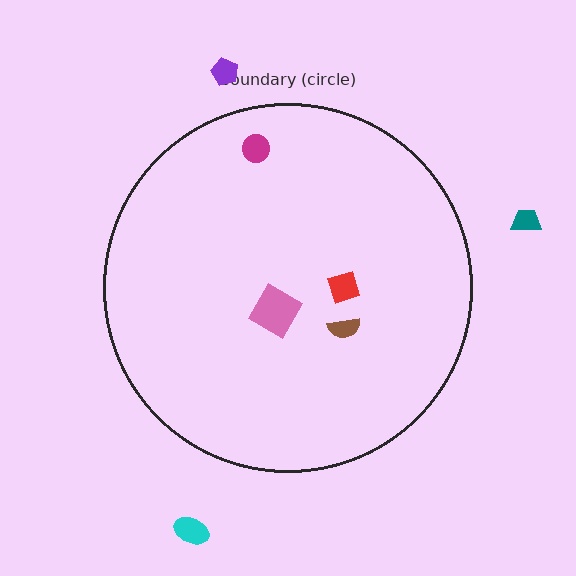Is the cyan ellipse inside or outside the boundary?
Outside.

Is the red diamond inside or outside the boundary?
Inside.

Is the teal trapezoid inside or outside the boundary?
Outside.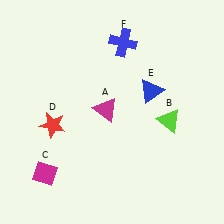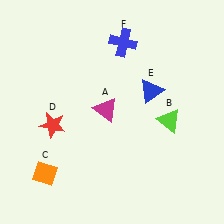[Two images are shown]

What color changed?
The diamond (C) changed from magenta in Image 1 to orange in Image 2.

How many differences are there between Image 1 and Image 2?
There is 1 difference between the two images.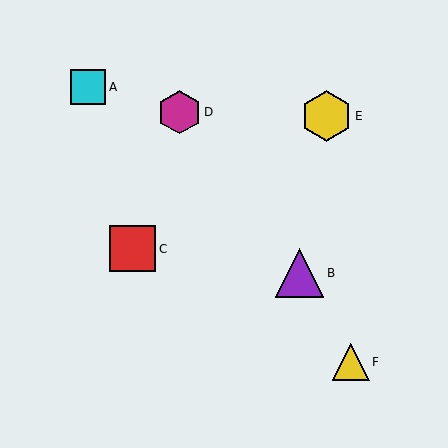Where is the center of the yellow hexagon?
The center of the yellow hexagon is at (327, 116).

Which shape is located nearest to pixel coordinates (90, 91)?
The cyan square (labeled A) at (88, 87) is nearest to that location.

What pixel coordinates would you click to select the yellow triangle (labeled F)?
Click at (351, 362) to select the yellow triangle F.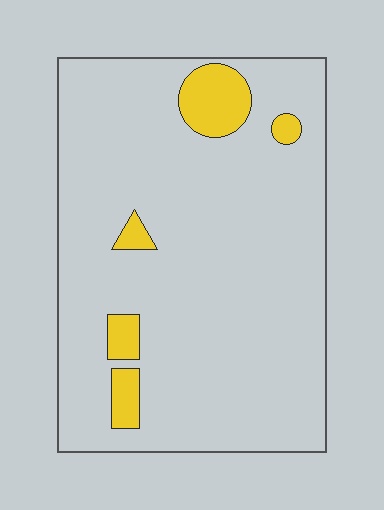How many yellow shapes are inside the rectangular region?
5.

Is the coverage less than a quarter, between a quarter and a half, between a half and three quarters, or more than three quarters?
Less than a quarter.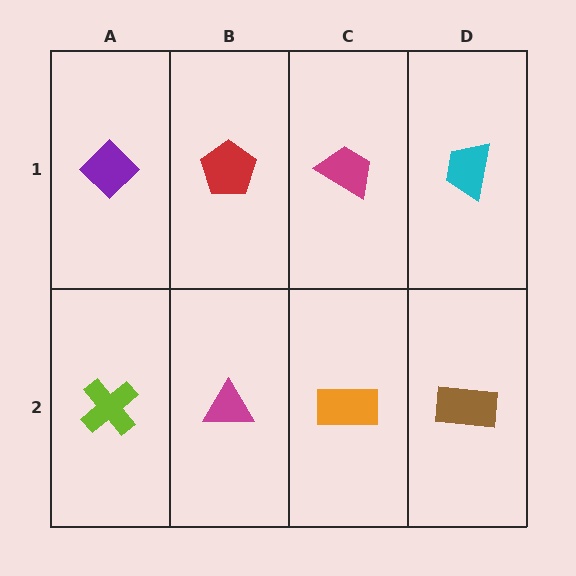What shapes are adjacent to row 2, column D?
A cyan trapezoid (row 1, column D), an orange rectangle (row 2, column C).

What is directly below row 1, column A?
A lime cross.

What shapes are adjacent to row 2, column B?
A red pentagon (row 1, column B), a lime cross (row 2, column A), an orange rectangle (row 2, column C).